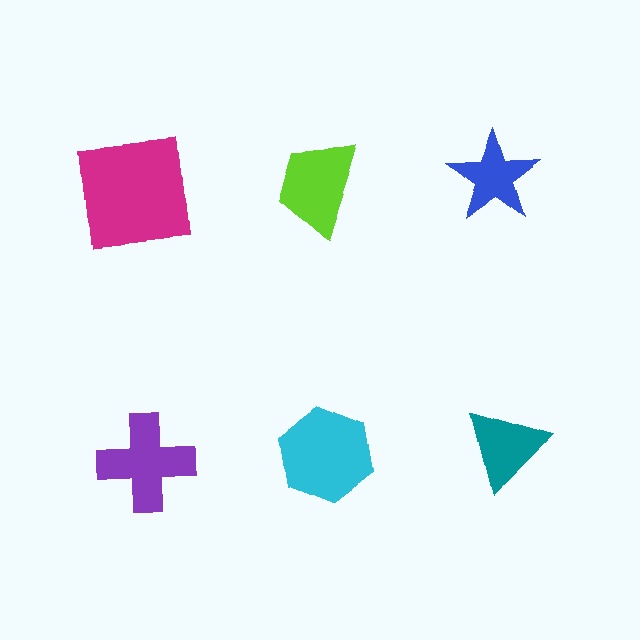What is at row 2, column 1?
A purple cross.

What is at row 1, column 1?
A magenta square.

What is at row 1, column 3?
A blue star.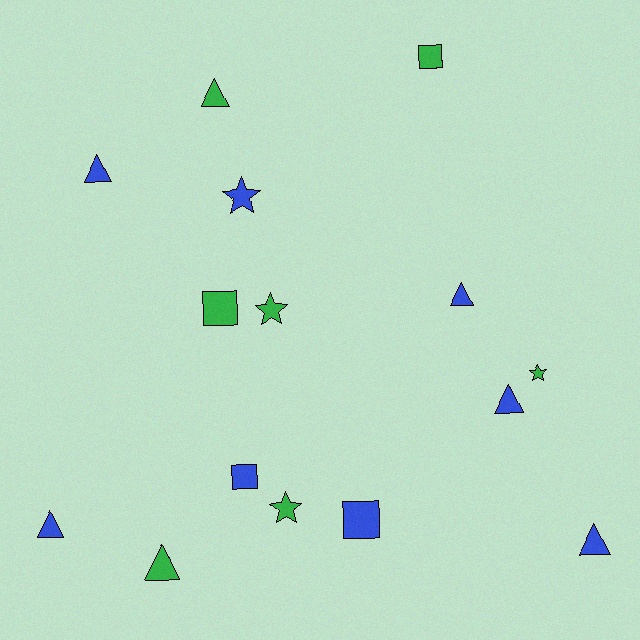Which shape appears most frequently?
Triangle, with 7 objects.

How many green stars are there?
There are 3 green stars.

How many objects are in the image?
There are 15 objects.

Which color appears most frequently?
Blue, with 8 objects.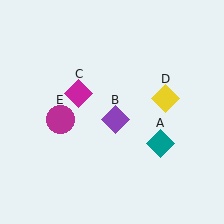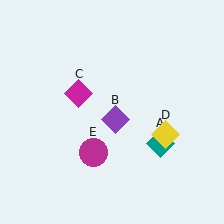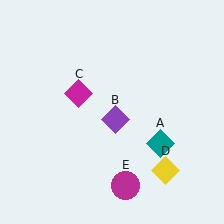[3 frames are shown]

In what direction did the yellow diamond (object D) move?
The yellow diamond (object D) moved down.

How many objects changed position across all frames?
2 objects changed position: yellow diamond (object D), magenta circle (object E).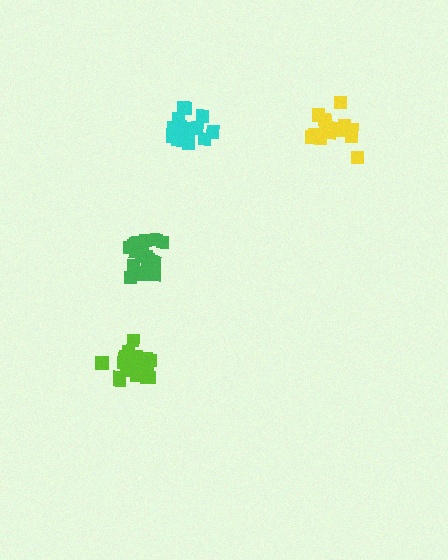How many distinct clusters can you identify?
There are 4 distinct clusters.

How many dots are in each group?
Group 1: 20 dots, Group 2: 17 dots, Group 3: 18 dots, Group 4: 21 dots (76 total).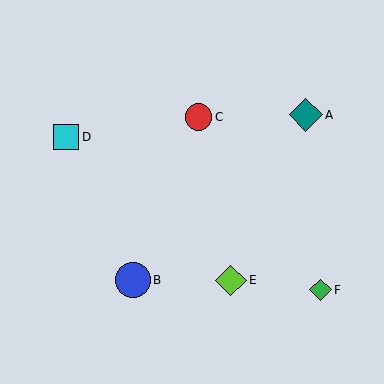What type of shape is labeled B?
Shape B is a blue circle.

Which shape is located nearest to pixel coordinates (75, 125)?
The cyan square (labeled D) at (66, 137) is nearest to that location.